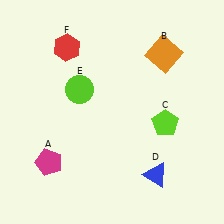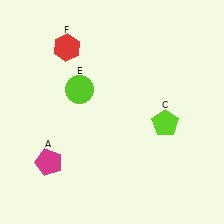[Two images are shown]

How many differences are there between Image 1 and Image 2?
There are 2 differences between the two images.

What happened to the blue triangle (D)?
The blue triangle (D) was removed in Image 2. It was in the bottom-right area of Image 1.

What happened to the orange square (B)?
The orange square (B) was removed in Image 2. It was in the top-right area of Image 1.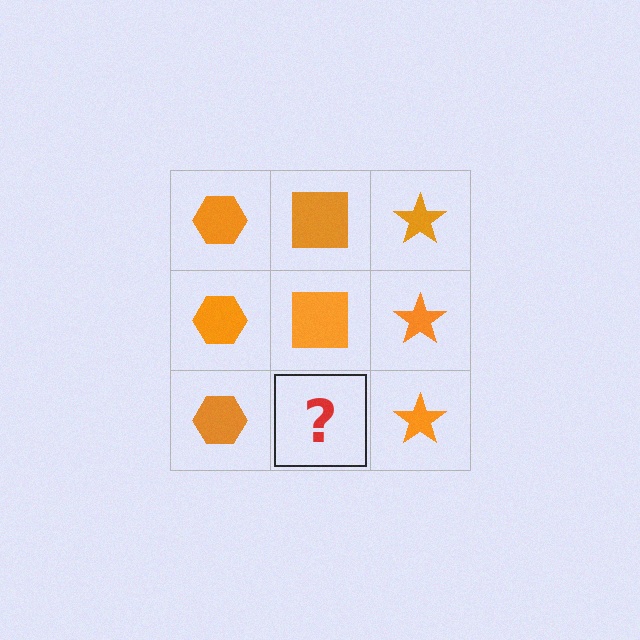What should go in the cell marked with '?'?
The missing cell should contain an orange square.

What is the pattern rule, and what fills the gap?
The rule is that each column has a consistent shape. The gap should be filled with an orange square.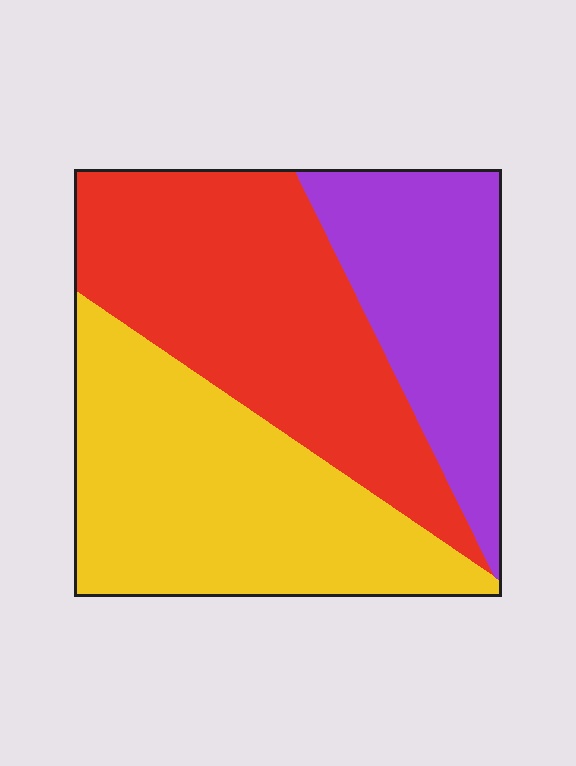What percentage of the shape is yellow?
Yellow takes up between a third and a half of the shape.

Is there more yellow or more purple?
Yellow.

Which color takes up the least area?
Purple, at roughly 25%.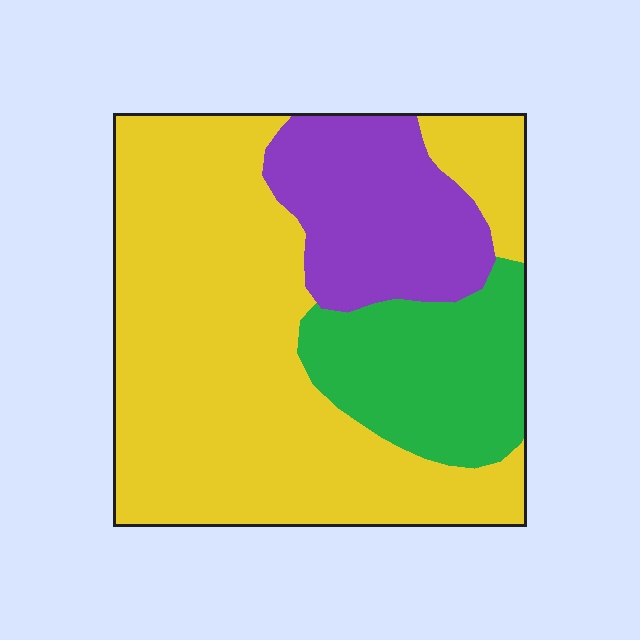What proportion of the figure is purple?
Purple takes up about one fifth (1/5) of the figure.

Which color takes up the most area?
Yellow, at roughly 60%.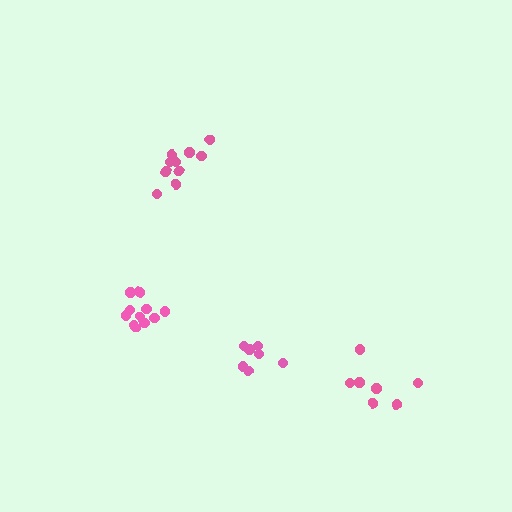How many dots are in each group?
Group 1: 11 dots, Group 2: 7 dots, Group 3: 10 dots, Group 4: 7 dots (35 total).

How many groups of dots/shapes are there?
There are 4 groups.